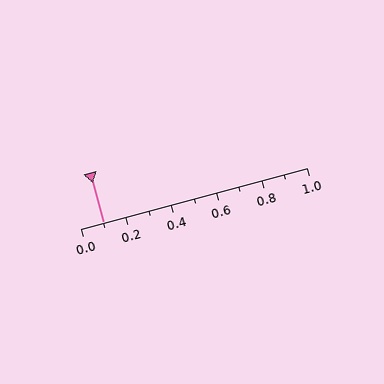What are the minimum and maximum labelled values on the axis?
The axis runs from 0.0 to 1.0.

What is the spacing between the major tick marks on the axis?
The major ticks are spaced 0.2 apart.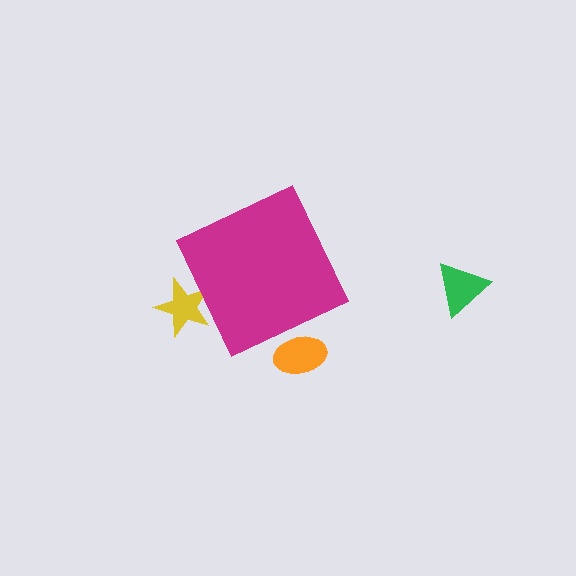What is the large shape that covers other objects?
A magenta diamond.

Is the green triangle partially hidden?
No, the green triangle is fully visible.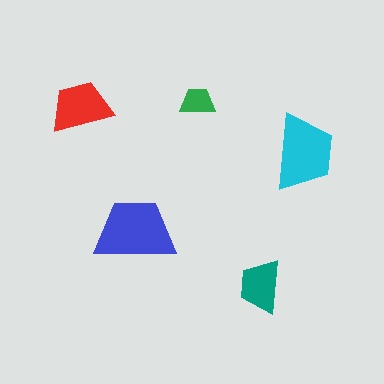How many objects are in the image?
There are 5 objects in the image.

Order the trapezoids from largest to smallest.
the blue one, the cyan one, the red one, the teal one, the green one.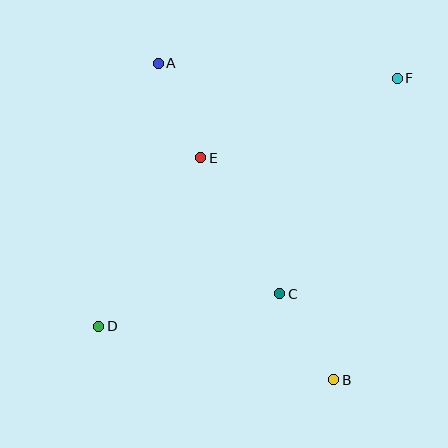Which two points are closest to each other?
Points B and C are closest to each other.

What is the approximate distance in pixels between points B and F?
The distance between B and F is approximately 308 pixels.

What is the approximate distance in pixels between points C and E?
The distance between C and E is approximately 157 pixels.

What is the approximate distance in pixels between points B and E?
The distance between B and E is approximately 259 pixels.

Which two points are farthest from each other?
Points D and F are farthest from each other.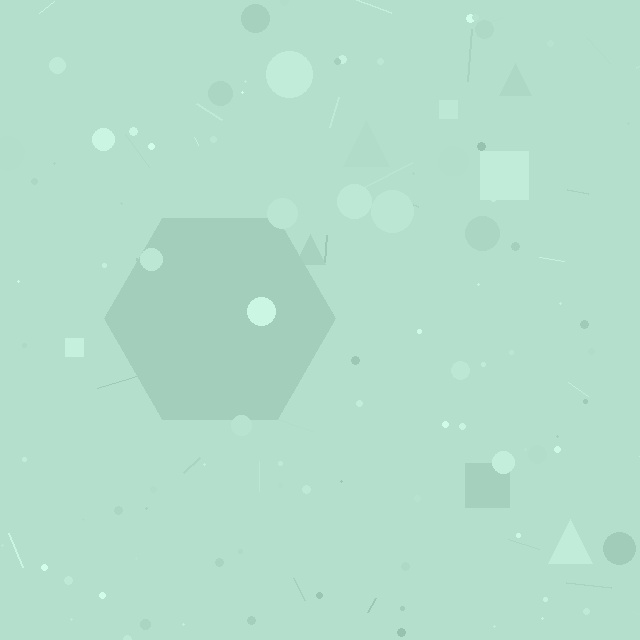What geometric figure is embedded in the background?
A hexagon is embedded in the background.